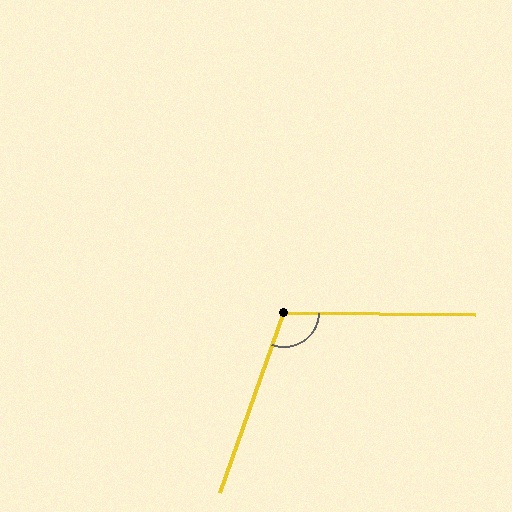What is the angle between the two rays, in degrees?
Approximately 109 degrees.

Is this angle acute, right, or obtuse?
It is obtuse.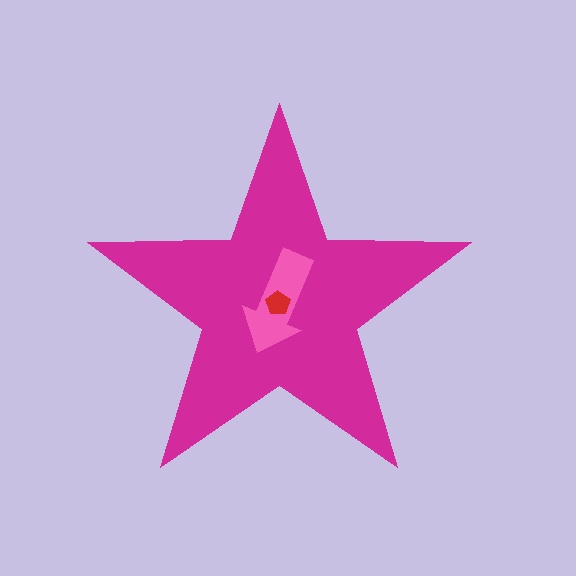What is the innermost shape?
The red pentagon.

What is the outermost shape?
The magenta star.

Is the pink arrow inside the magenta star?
Yes.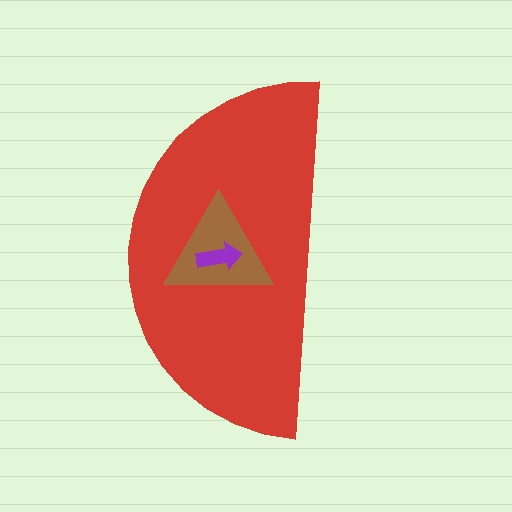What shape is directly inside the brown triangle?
The purple arrow.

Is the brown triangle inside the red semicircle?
Yes.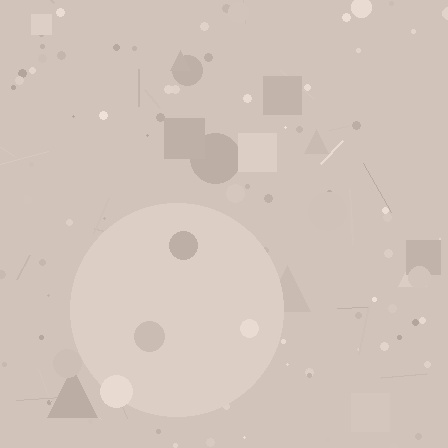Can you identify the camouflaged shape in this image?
The camouflaged shape is a circle.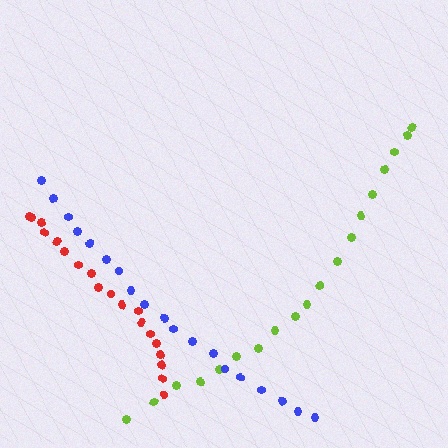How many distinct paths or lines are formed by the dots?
There are 3 distinct paths.